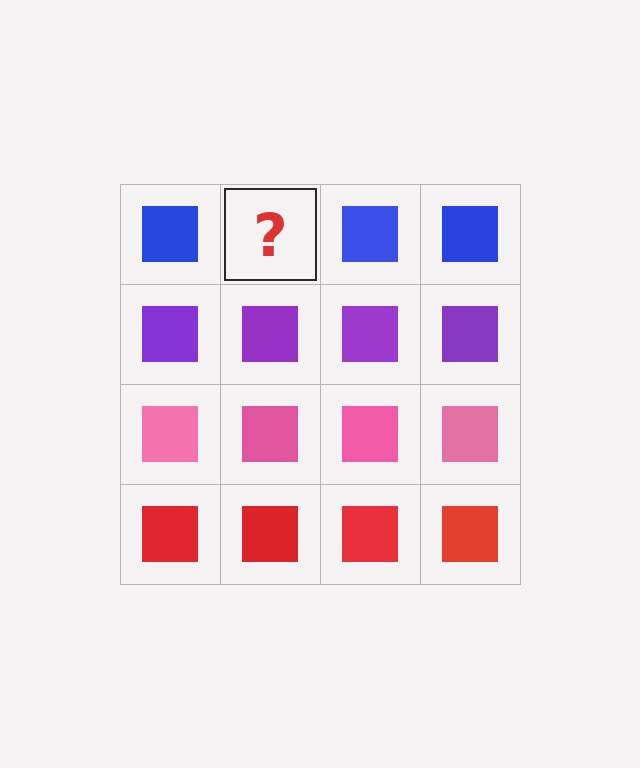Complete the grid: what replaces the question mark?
The question mark should be replaced with a blue square.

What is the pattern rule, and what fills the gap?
The rule is that each row has a consistent color. The gap should be filled with a blue square.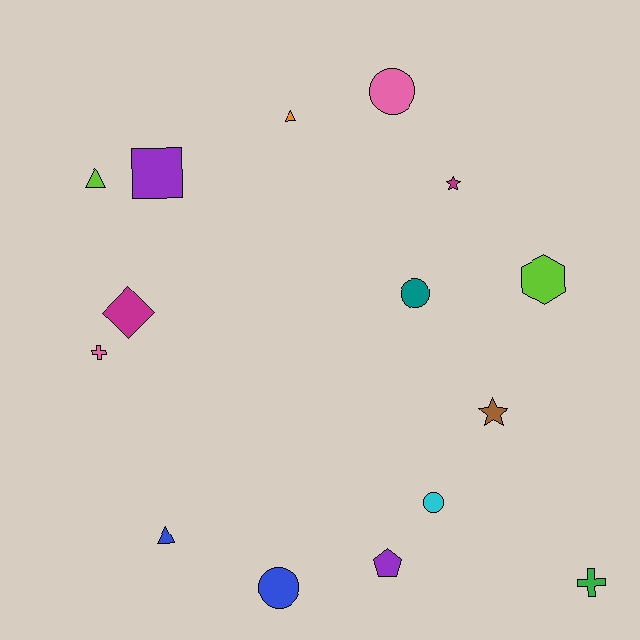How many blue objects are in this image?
There are 2 blue objects.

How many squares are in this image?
There is 1 square.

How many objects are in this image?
There are 15 objects.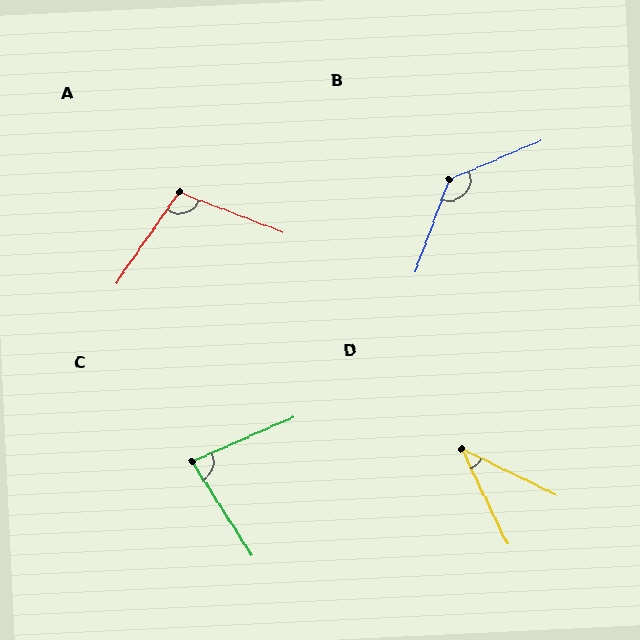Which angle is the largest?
B, at approximately 133 degrees.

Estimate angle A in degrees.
Approximately 104 degrees.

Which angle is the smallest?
D, at approximately 38 degrees.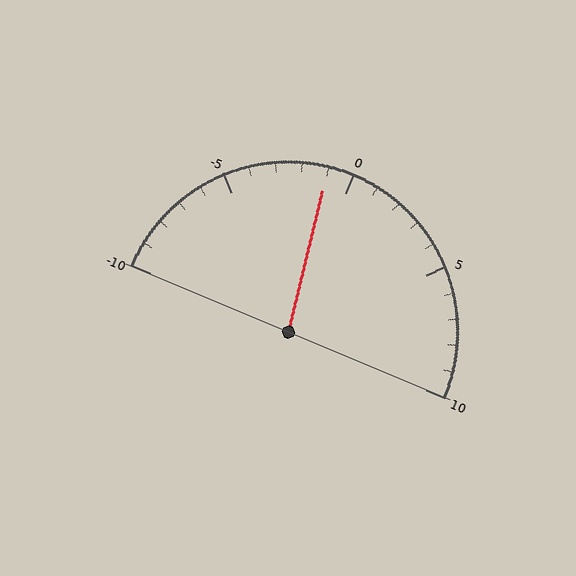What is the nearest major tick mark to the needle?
The nearest major tick mark is 0.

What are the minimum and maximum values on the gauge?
The gauge ranges from -10 to 10.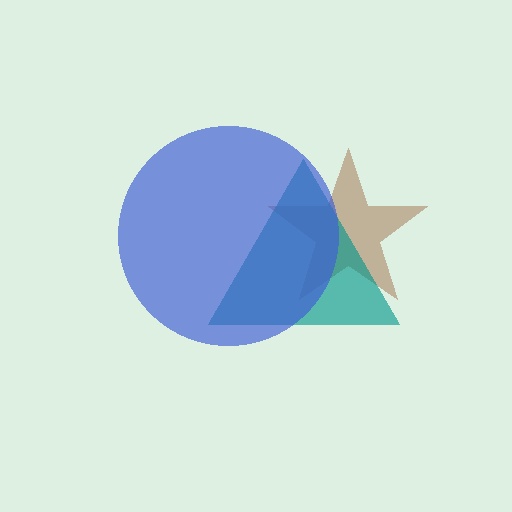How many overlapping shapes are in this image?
There are 3 overlapping shapes in the image.